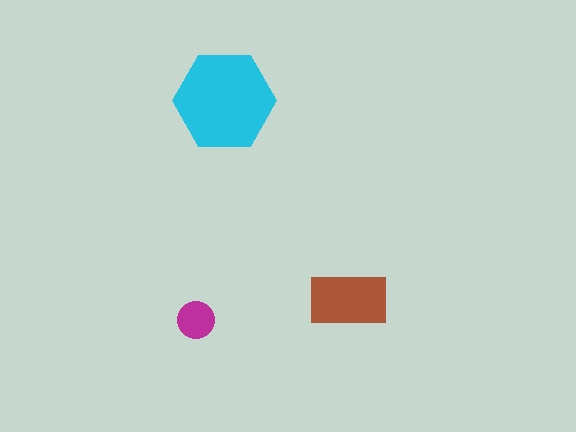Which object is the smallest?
The magenta circle.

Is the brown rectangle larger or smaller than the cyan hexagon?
Smaller.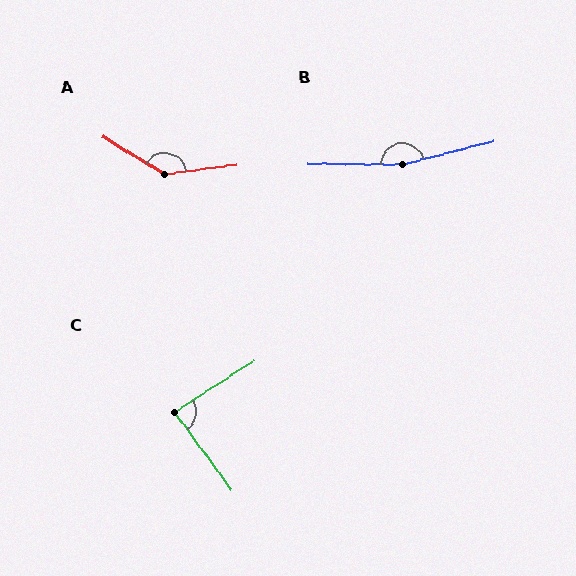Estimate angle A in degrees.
Approximately 141 degrees.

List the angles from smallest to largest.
C (87°), A (141°), B (165°).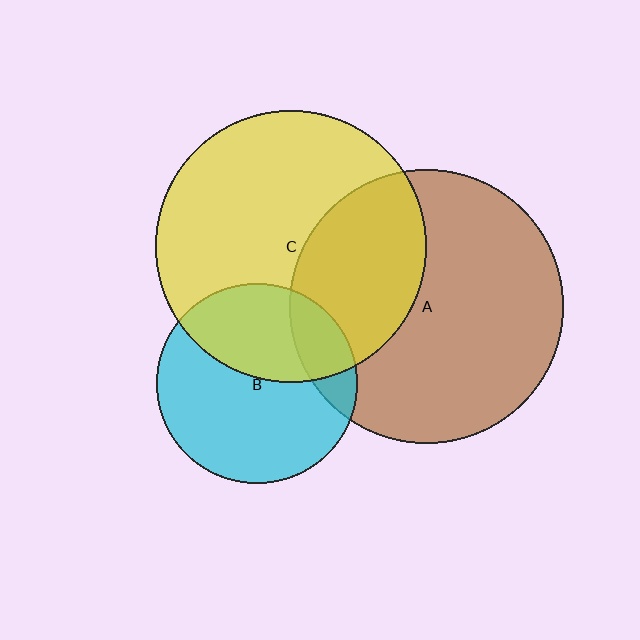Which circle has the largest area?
Circle A (brown).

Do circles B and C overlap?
Yes.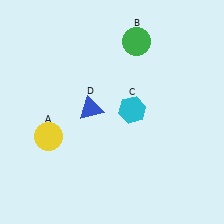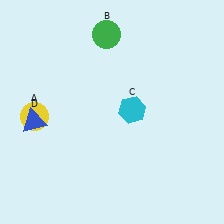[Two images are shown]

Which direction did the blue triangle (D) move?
The blue triangle (D) moved left.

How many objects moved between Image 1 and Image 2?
3 objects moved between the two images.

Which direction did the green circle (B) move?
The green circle (B) moved left.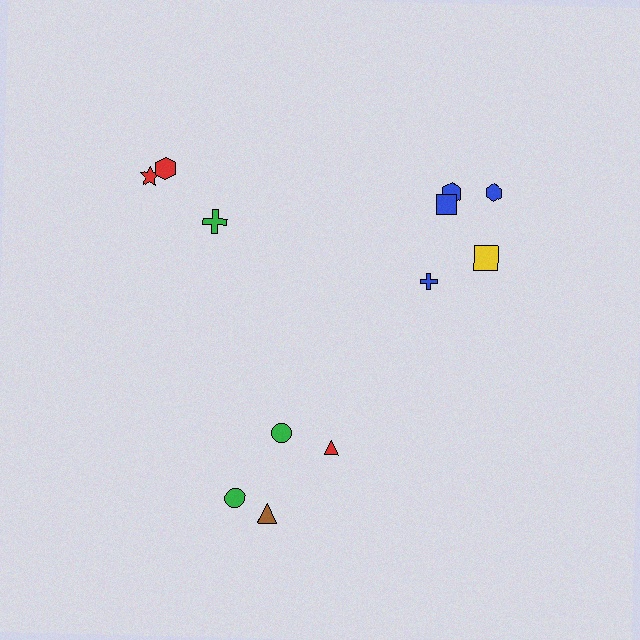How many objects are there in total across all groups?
There are 12 objects.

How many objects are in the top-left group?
There are 3 objects.